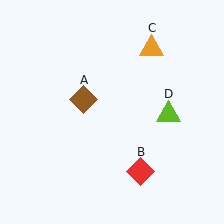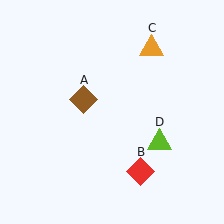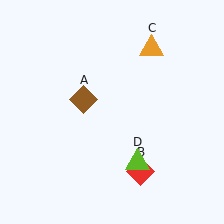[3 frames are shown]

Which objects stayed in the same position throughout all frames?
Brown diamond (object A) and red diamond (object B) and orange triangle (object C) remained stationary.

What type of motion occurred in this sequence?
The lime triangle (object D) rotated clockwise around the center of the scene.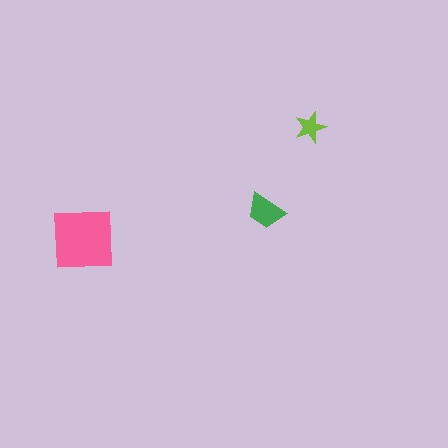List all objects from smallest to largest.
The lime star, the green trapezoid, the pink square.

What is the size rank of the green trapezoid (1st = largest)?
2nd.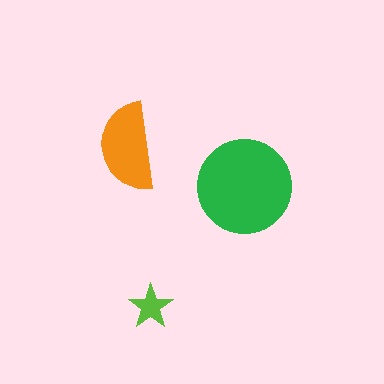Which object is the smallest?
The lime star.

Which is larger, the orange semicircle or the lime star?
The orange semicircle.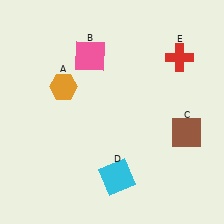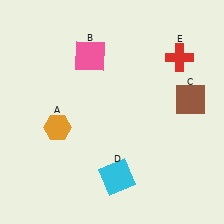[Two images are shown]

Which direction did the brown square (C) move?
The brown square (C) moved up.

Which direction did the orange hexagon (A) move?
The orange hexagon (A) moved down.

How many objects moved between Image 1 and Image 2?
2 objects moved between the two images.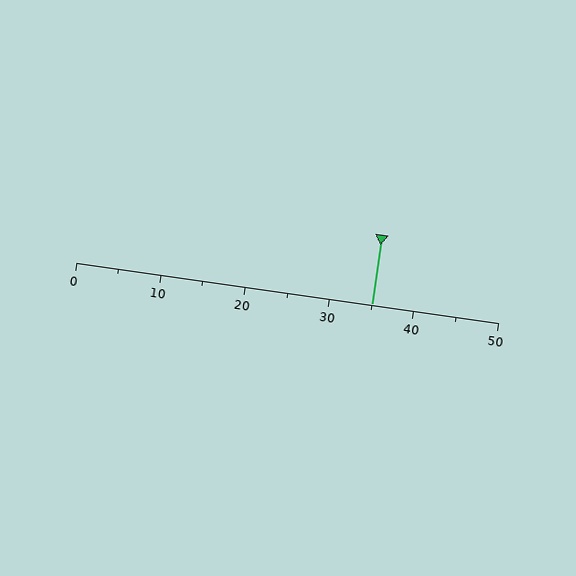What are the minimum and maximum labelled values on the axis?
The axis runs from 0 to 50.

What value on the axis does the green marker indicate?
The marker indicates approximately 35.